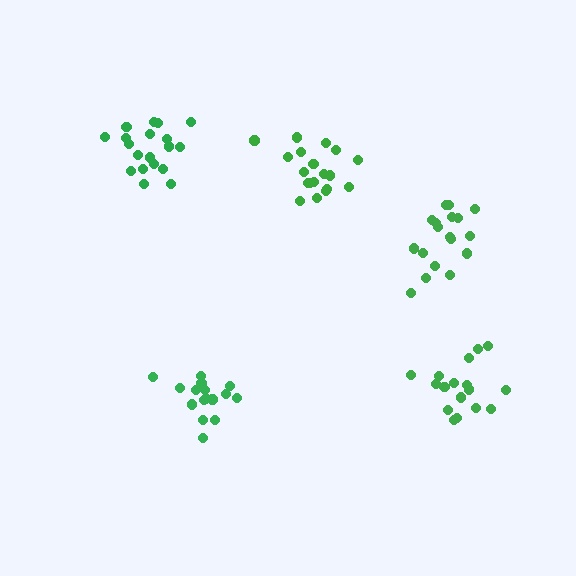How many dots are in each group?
Group 1: 19 dots, Group 2: 19 dots, Group 3: 17 dots, Group 4: 18 dots, Group 5: 17 dots (90 total).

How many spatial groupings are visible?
There are 5 spatial groupings.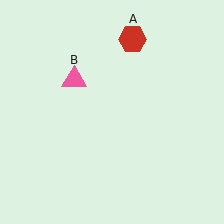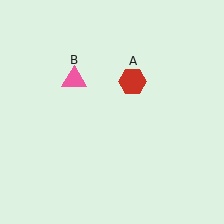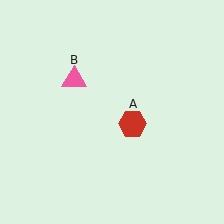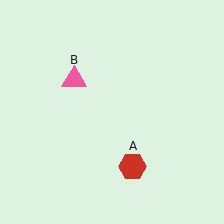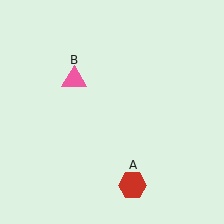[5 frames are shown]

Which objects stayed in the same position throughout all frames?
Pink triangle (object B) remained stationary.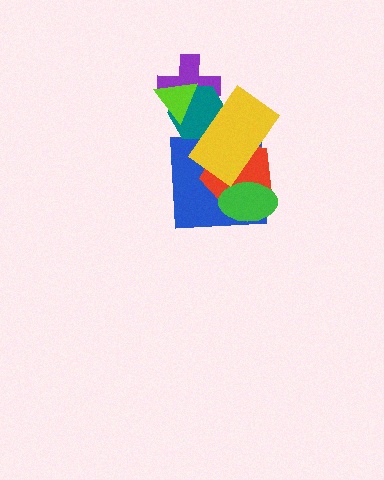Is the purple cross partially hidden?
Yes, it is partially covered by another shape.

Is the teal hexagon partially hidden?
Yes, it is partially covered by another shape.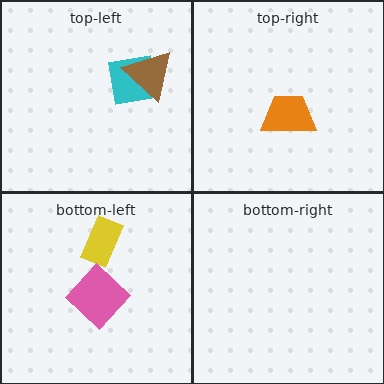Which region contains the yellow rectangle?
The bottom-left region.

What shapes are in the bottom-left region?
The yellow rectangle, the pink diamond.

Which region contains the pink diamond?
The bottom-left region.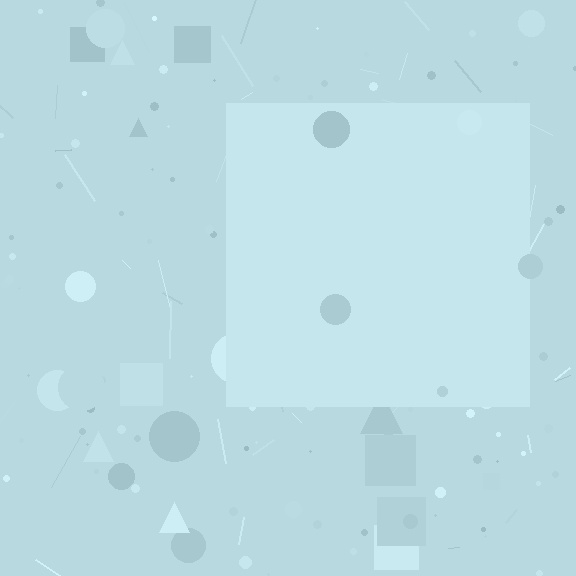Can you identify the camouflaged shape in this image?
The camouflaged shape is a square.